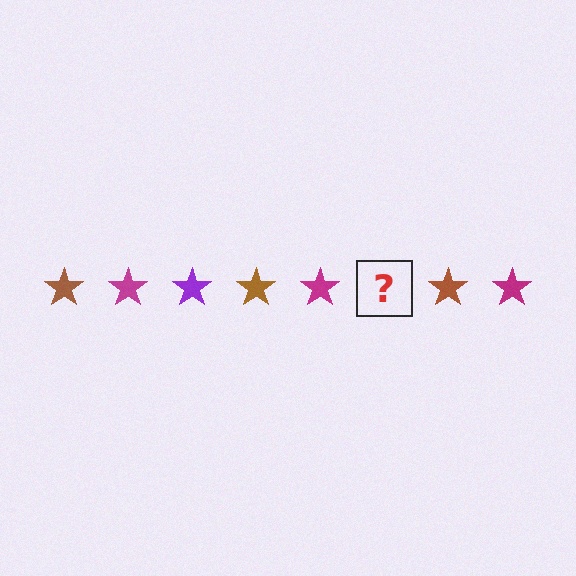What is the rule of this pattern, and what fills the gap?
The rule is that the pattern cycles through brown, magenta, purple stars. The gap should be filled with a purple star.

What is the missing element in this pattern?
The missing element is a purple star.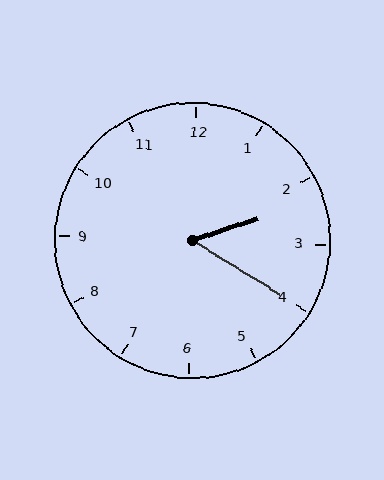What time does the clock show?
2:20.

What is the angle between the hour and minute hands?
Approximately 50 degrees.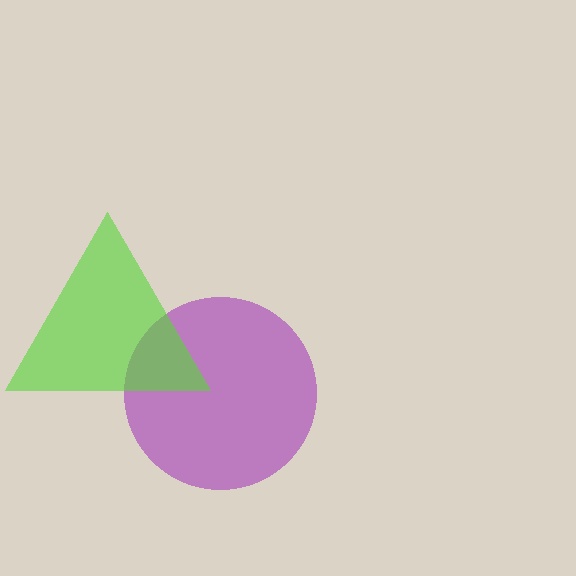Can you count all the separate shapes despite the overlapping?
Yes, there are 2 separate shapes.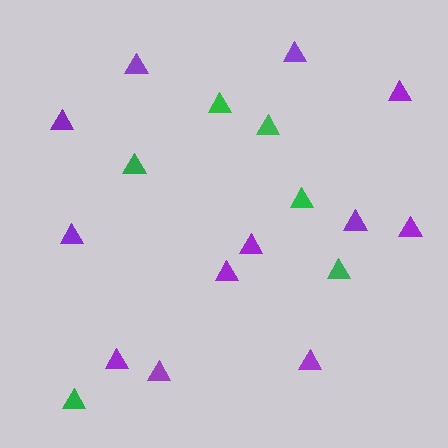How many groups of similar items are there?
There are 2 groups: one group of green triangles (6) and one group of purple triangles (12).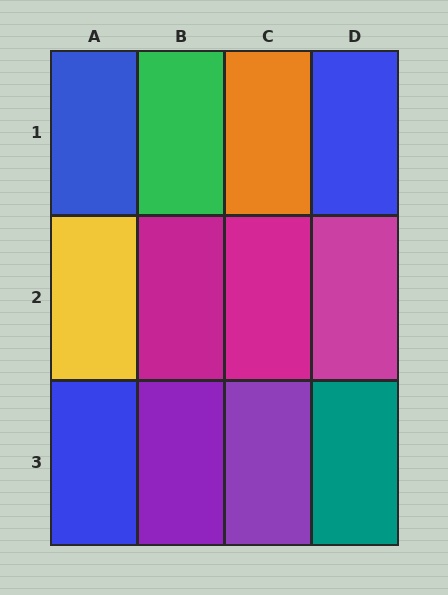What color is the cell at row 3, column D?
Teal.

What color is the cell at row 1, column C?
Orange.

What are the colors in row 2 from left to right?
Yellow, magenta, magenta, magenta.